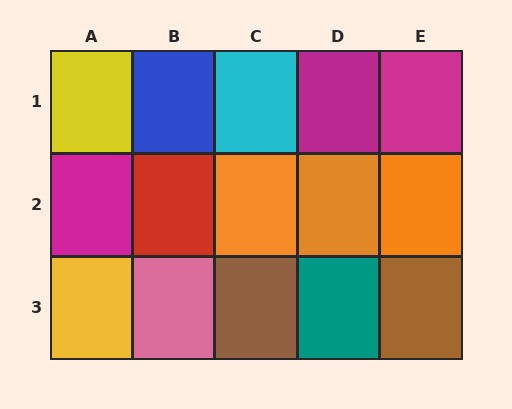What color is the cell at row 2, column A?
Magenta.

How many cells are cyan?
1 cell is cyan.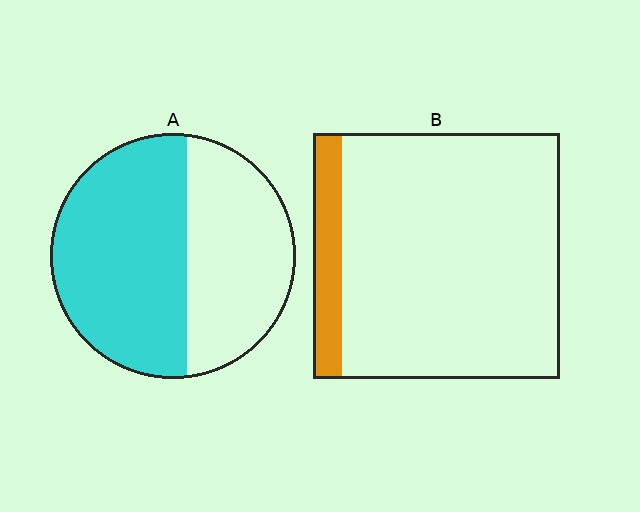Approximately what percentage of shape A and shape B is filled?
A is approximately 55% and B is approximately 10%.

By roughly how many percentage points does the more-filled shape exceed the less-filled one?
By roughly 45 percentage points (A over B).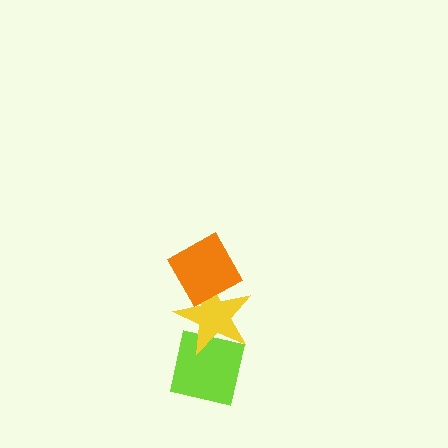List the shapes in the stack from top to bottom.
From top to bottom: the orange diamond, the yellow star, the lime square.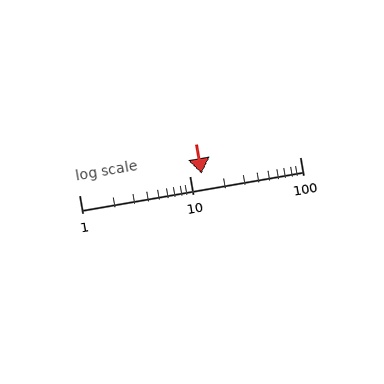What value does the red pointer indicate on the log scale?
The pointer indicates approximately 13.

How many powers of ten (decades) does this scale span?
The scale spans 2 decades, from 1 to 100.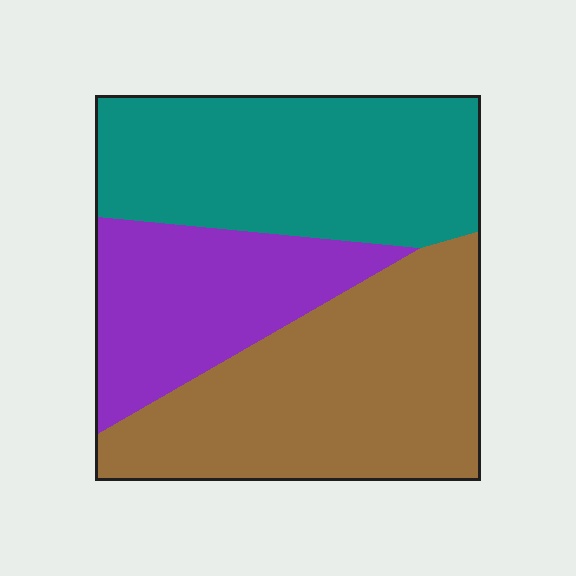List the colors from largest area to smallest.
From largest to smallest: brown, teal, purple.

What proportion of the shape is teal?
Teal takes up about three eighths (3/8) of the shape.